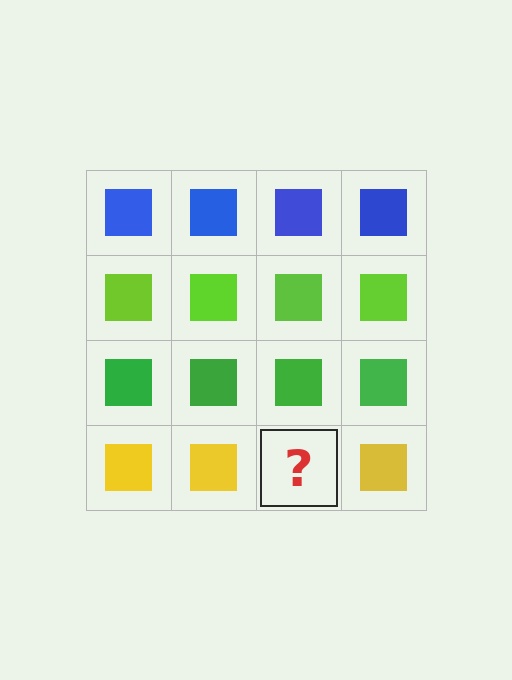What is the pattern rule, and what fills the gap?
The rule is that each row has a consistent color. The gap should be filled with a yellow square.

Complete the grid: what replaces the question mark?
The question mark should be replaced with a yellow square.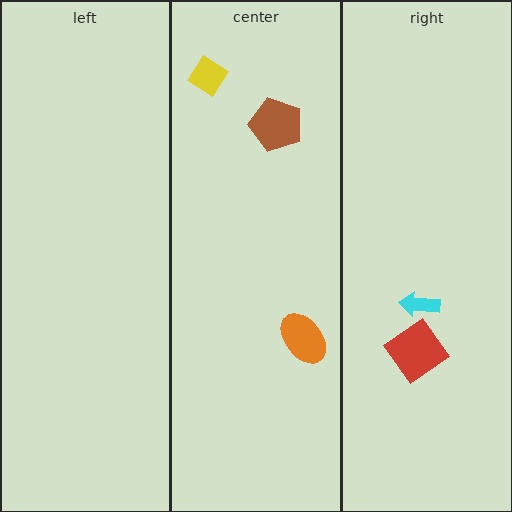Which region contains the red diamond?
The right region.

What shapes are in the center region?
The orange ellipse, the yellow diamond, the brown pentagon.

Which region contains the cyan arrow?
The right region.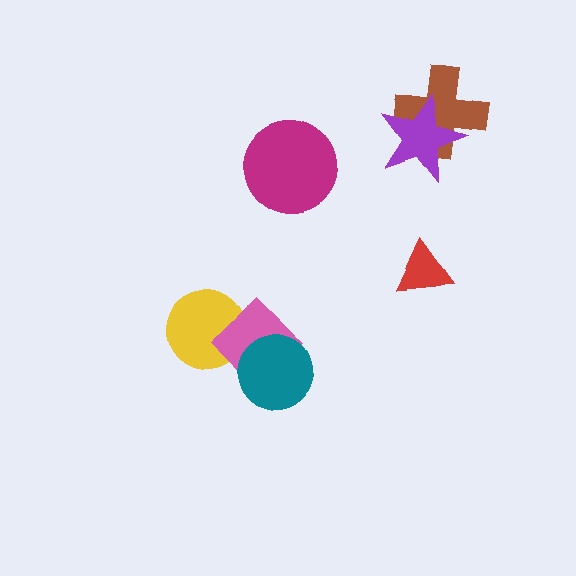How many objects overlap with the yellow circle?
1 object overlaps with the yellow circle.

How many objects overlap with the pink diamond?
2 objects overlap with the pink diamond.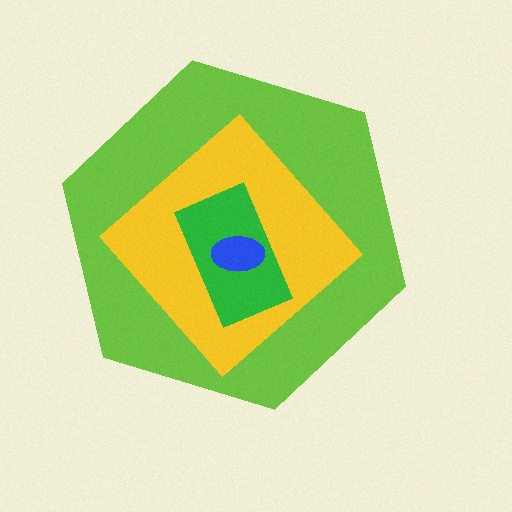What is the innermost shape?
The blue ellipse.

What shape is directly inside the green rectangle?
The blue ellipse.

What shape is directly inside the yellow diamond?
The green rectangle.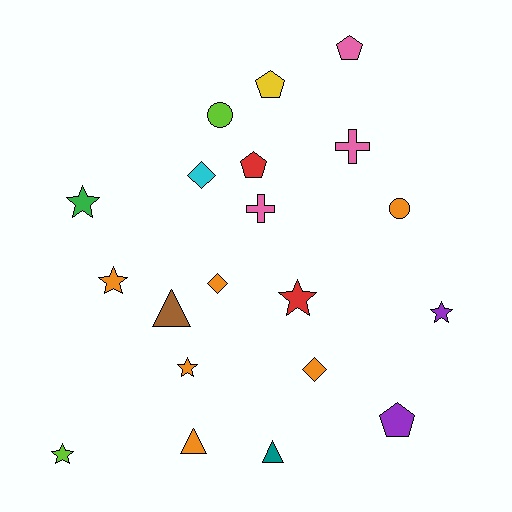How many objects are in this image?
There are 20 objects.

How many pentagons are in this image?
There are 4 pentagons.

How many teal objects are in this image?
There is 1 teal object.